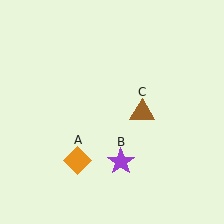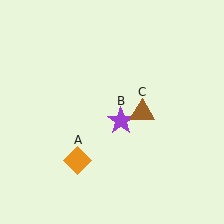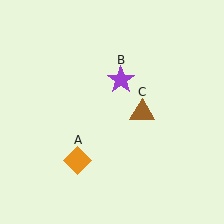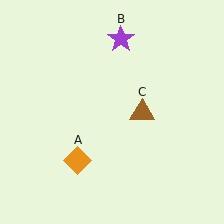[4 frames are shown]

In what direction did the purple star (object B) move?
The purple star (object B) moved up.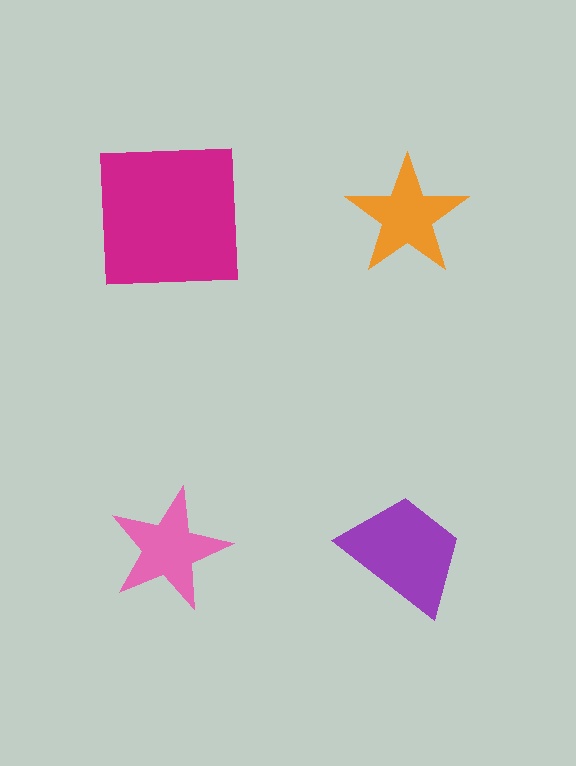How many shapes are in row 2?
2 shapes.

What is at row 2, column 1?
A pink star.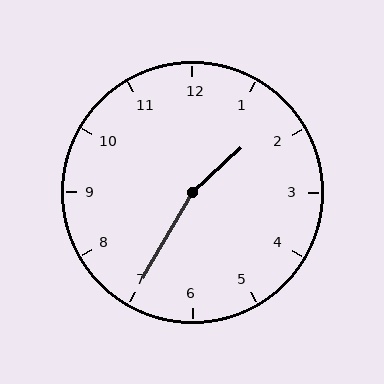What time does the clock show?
1:35.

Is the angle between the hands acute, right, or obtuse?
It is obtuse.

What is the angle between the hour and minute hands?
Approximately 162 degrees.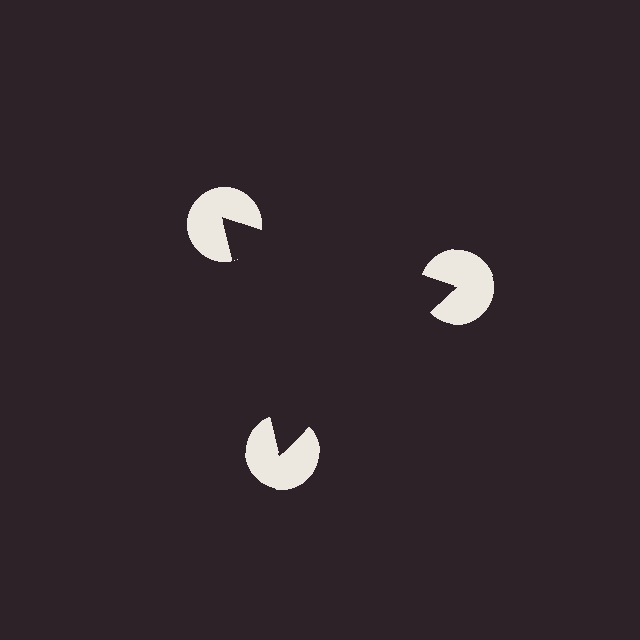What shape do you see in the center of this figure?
An illusory triangle — its edges are inferred from the aligned wedge cuts in the pac-man discs, not physically drawn.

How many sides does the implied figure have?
3 sides.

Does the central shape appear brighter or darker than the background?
It typically appears slightly darker than the background, even though no actual brightness change is drawn.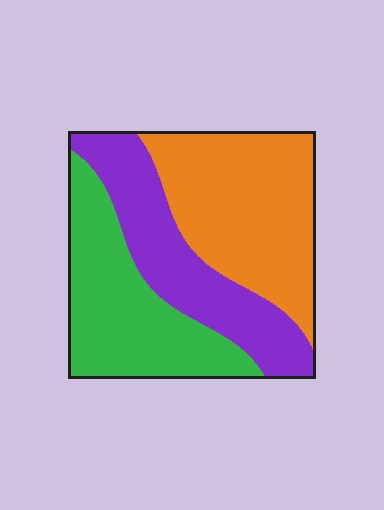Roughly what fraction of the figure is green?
Green takes up between a sixth and a third of the figure.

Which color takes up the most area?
Orange, at roughly 40%.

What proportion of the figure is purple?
Purple takes up about one quarter (1/4) of the figure.